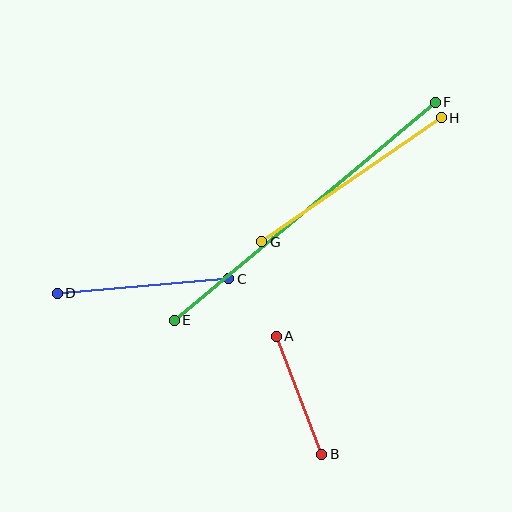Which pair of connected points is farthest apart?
Points E and F are farthest apart.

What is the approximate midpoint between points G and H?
The midpoint is at approximately (352, 180) pixels.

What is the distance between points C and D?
The distance is approximately 172 pixels.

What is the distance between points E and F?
The distance is approximately 340 pixels.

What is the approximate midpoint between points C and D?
The midpoint is at approximately (143, 286) pixels.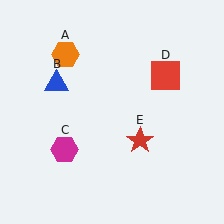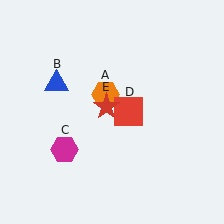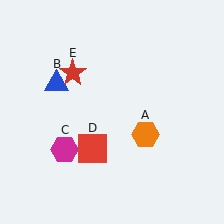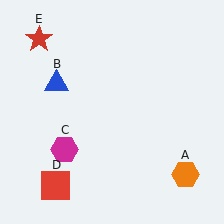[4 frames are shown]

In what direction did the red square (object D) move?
The red square (object D) moved down and to the left.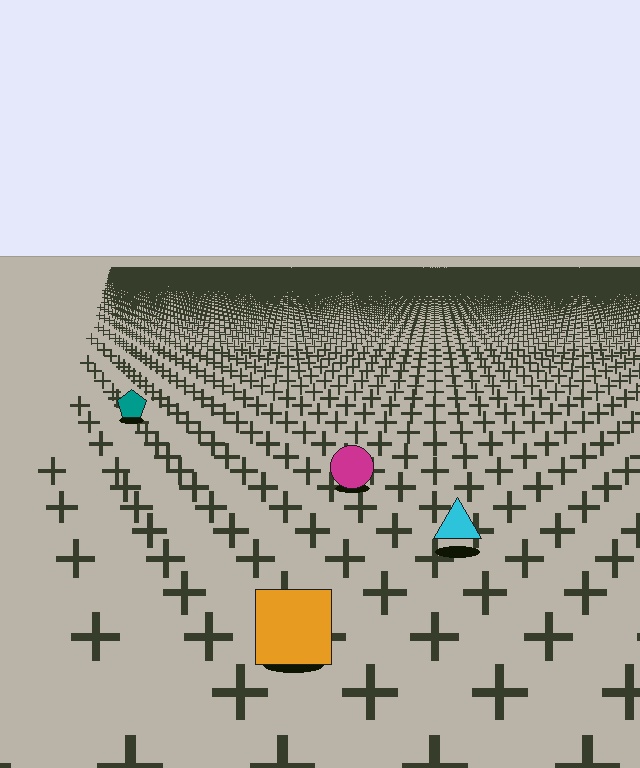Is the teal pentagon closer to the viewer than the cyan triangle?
No. The cyan triangle is closer — you can tell from the texture gradient: the ground texture is coarser near it.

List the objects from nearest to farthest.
From nearest to farthest: the orange square, the cyan triangle, the magenta circle, the teal pentagon.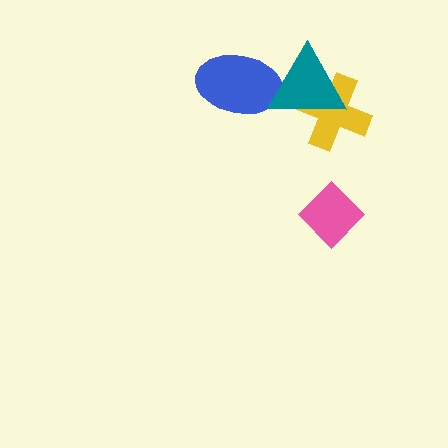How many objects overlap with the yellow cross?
1 object overlaps with the yellow cross.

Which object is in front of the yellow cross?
The teal triangle is in front of the yellow cross.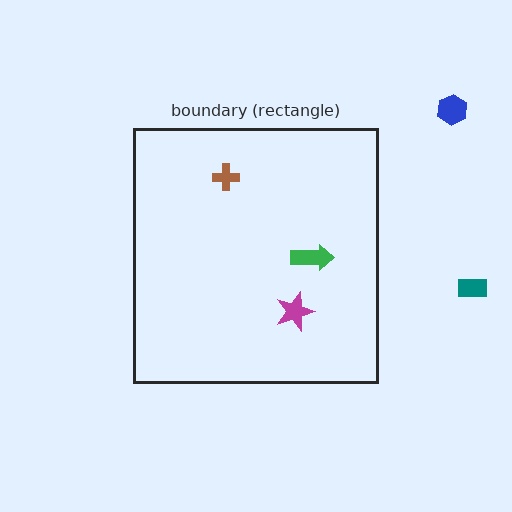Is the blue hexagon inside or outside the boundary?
Outside.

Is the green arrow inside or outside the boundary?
Inside.